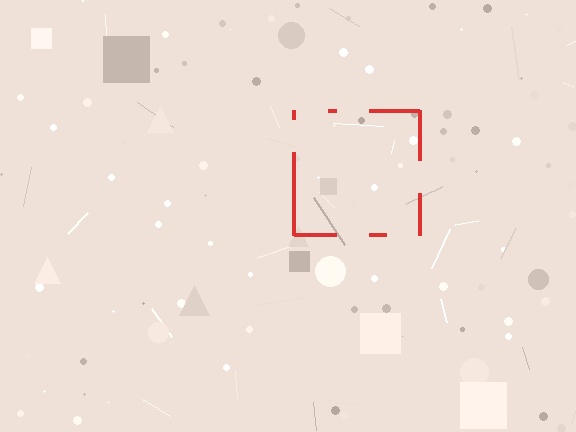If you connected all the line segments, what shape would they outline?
They would outline a square.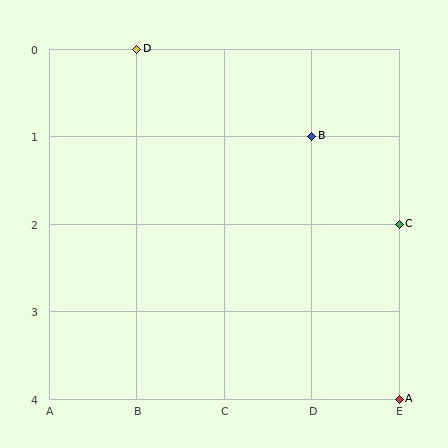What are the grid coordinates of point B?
Point B is at grid coordinates (D, 1).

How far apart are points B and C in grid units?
Points B and C are 1 column and 1 row apart (about 1.4 grid units diagonally).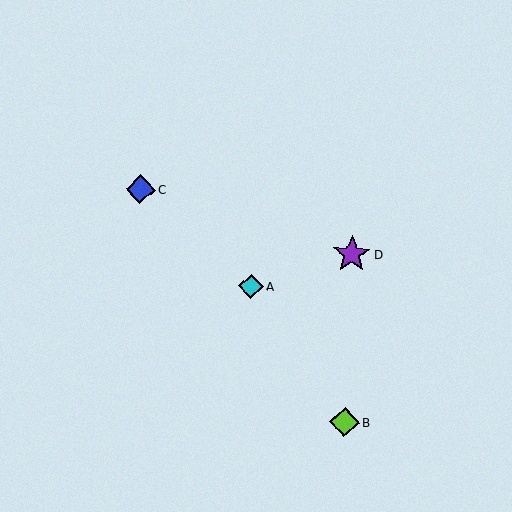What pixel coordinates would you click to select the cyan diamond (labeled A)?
Click at (251, 286) to select the cyan diamond A.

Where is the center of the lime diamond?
The center of the lime diamond is at (344, 422).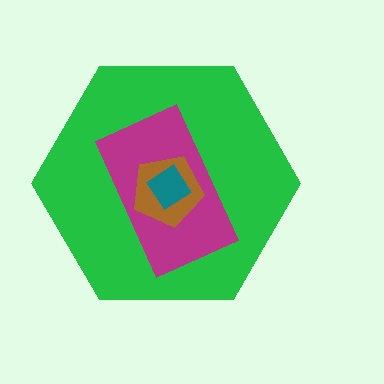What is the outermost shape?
The green hexagon.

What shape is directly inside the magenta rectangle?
The brown pentagon.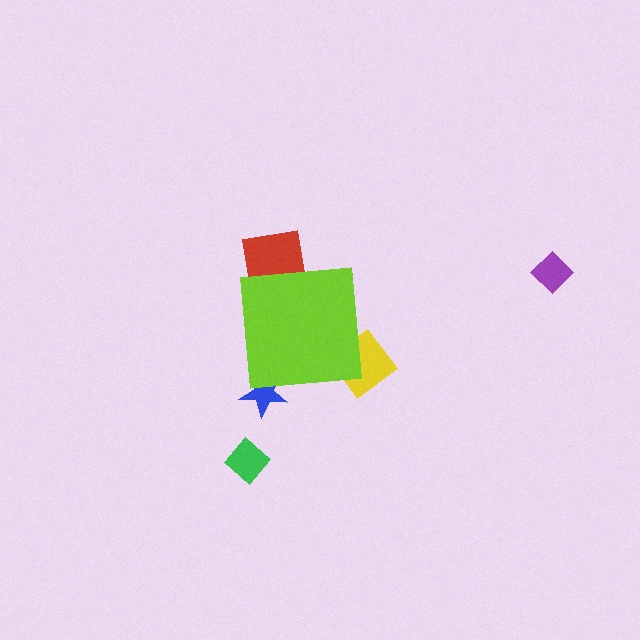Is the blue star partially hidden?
Yes, the blue star is partially hidden behind the lime square.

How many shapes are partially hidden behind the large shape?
3 shapes are partially hidden.